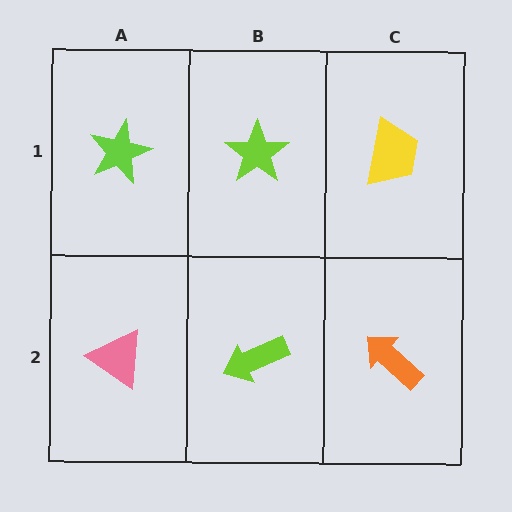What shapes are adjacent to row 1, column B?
A lime arrow (row 2, column B), a lime star (row 1, column A), a yellow trapezoid (row 1, column C).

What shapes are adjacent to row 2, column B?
A lime star (row 1, column B), a pink triangle (row 2, column A), an orange arrow (row 2, column C).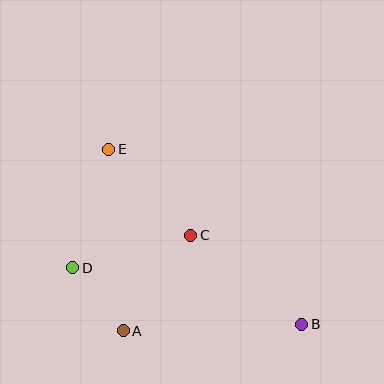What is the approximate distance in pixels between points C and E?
The distance between C and E is approximately 119 pixels.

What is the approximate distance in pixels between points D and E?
The distance between D and E is approximately 124 pixels.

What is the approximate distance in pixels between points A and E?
The distance between A and E is approximately 182 pixels.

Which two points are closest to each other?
Points A and D are closest to each other.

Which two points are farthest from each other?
Points B and E are farthest from each other.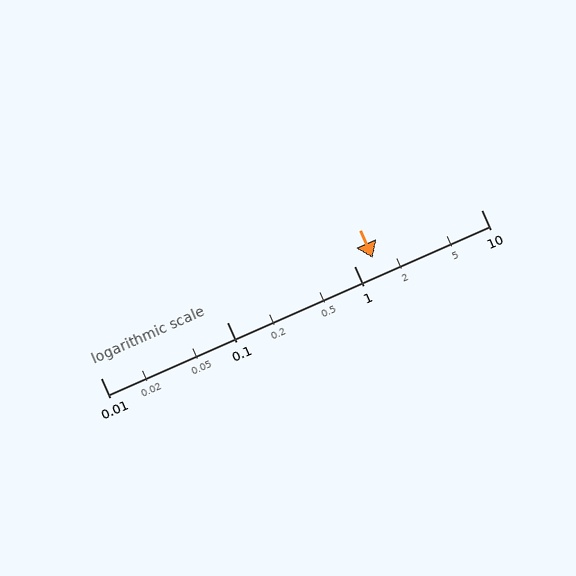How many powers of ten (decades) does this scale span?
The scale spans 3 decades, from 0.01 to 10.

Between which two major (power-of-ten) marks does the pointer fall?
The pointer is between 1 and 10.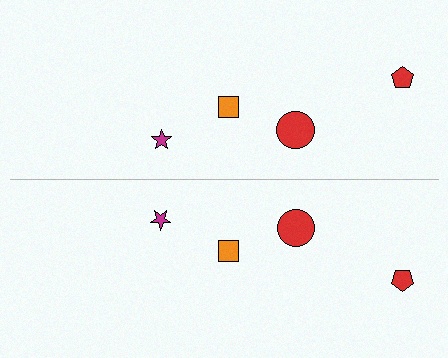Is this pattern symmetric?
Yes, this pattern has bilateral (reflection) symmetry.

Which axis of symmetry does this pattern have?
The pattern has a horizontal axis of symmetry running through the center of the image.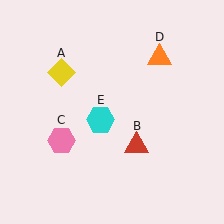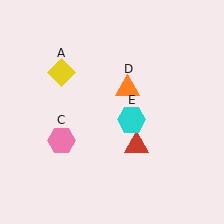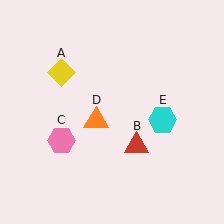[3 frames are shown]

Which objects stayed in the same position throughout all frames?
Yellow diamond (object A) and red triangle (object B) and pink hexagon (object C) remained stationary.